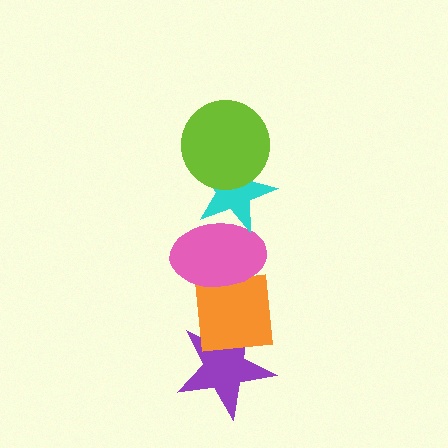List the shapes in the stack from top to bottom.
From top to bottom: the lime circle, the cyan star, the pink ellipse, the orange square, the purple star.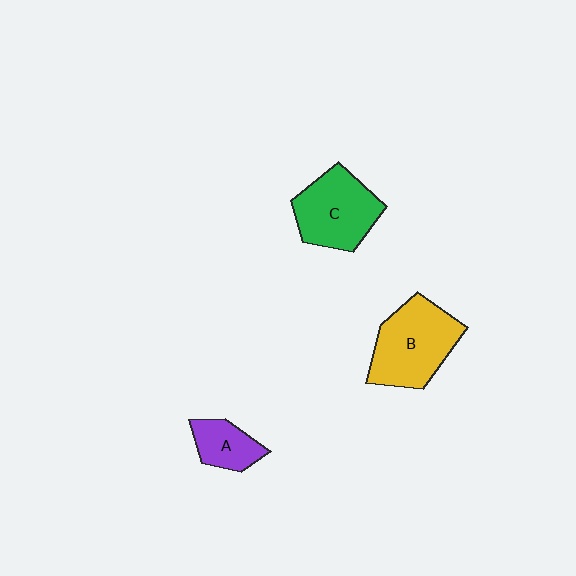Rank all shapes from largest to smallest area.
From largest to smallest: B (yellow), C (green), A (purple).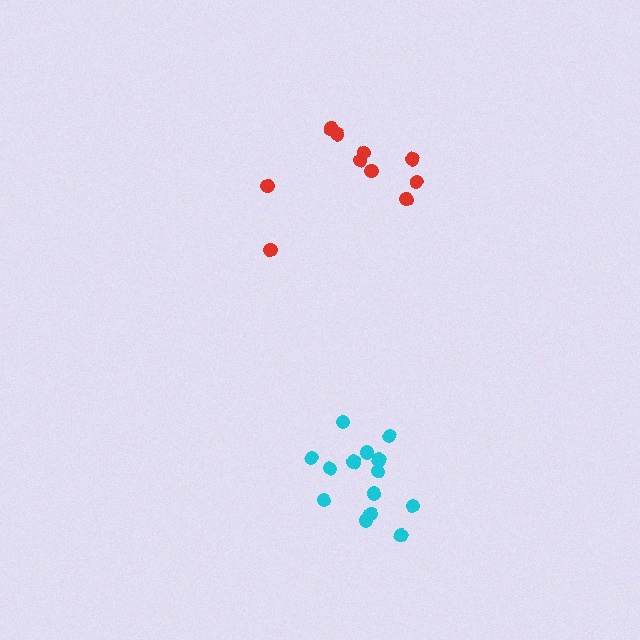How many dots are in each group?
Group 1: 14 dots, Group 2: 10 dots (24 total).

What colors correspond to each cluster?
The clusters are colored: cyan, red.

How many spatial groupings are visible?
There are 2 spatial groupings.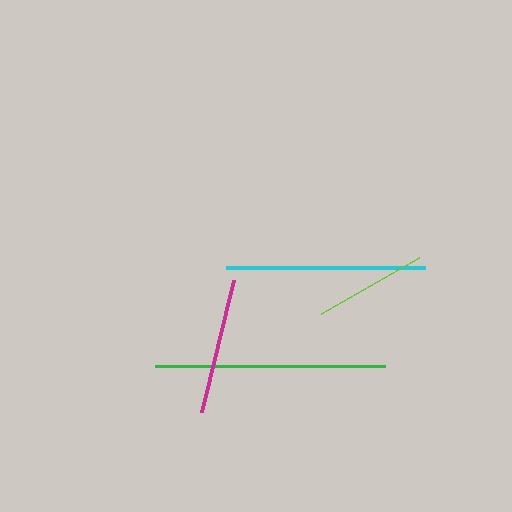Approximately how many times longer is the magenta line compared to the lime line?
The magenta line is approximately 1.2 times the length of the lime line.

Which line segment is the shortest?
The lime line is the shortest at approximately 112 pixels.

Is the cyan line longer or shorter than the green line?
The green line is longer than the cyan line.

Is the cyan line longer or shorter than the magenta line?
The cyan line is longer than the magenta line.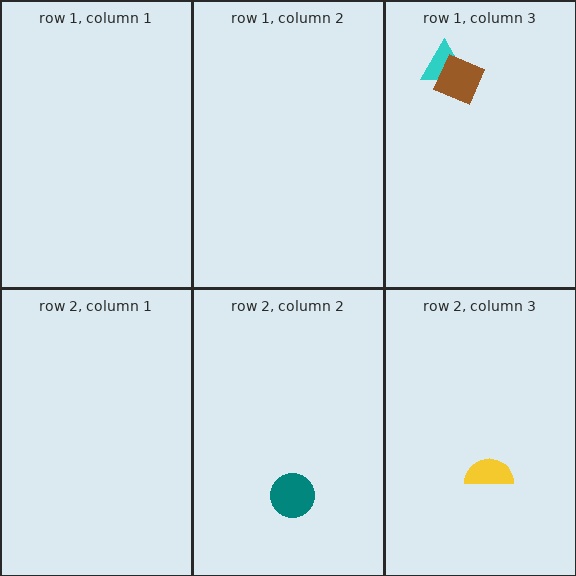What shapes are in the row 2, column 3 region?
The yellow semicircle.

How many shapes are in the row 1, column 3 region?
2.